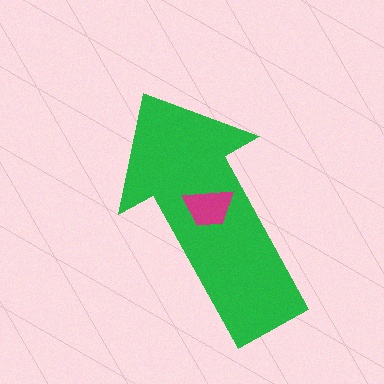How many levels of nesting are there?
2.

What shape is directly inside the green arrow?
The magenta trapezoid.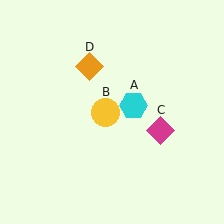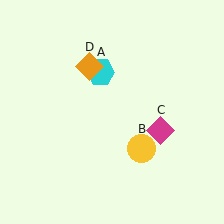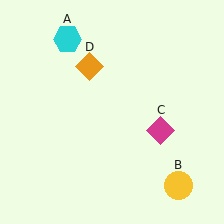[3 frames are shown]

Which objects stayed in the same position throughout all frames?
Magenta diamond (object C) and orange diamond (object D) remained stationary.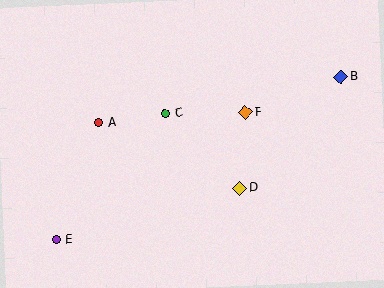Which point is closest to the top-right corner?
Point B is closest to the top-right corner.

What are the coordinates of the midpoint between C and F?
The midpoint between C and F is at (205, 113).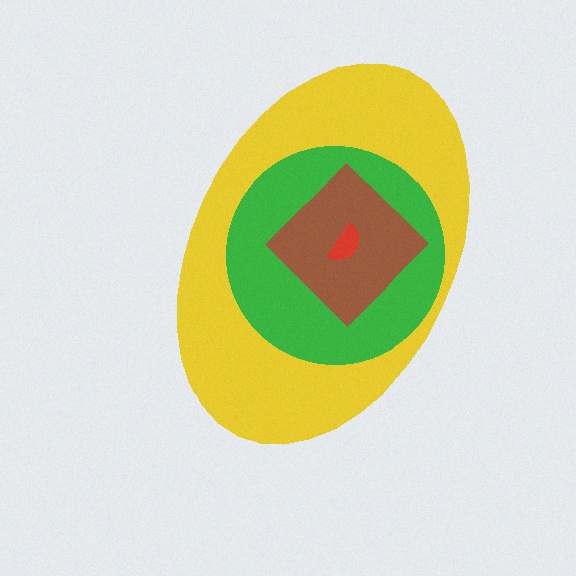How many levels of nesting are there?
4.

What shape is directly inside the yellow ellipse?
The green circle.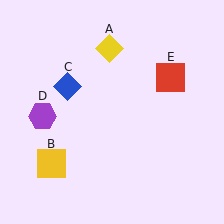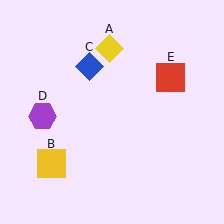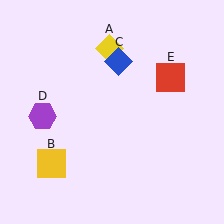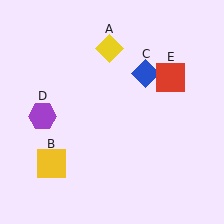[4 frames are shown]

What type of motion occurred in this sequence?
The blue diamond (object C) rotated clockwise around the center of the scene.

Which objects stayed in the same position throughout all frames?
Yellow diamond (object A) and yellow square (object B) and purple hexagon (object D) and red square (object E) remained stationary.